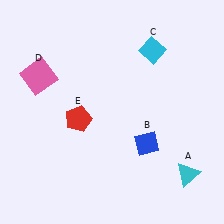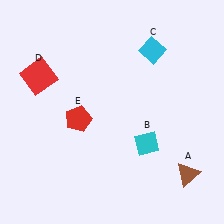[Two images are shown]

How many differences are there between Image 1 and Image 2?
There are 3 differences between the two images.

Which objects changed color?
A changed from cyan to brown. B changed from blue to cyan. D changed from pink to red.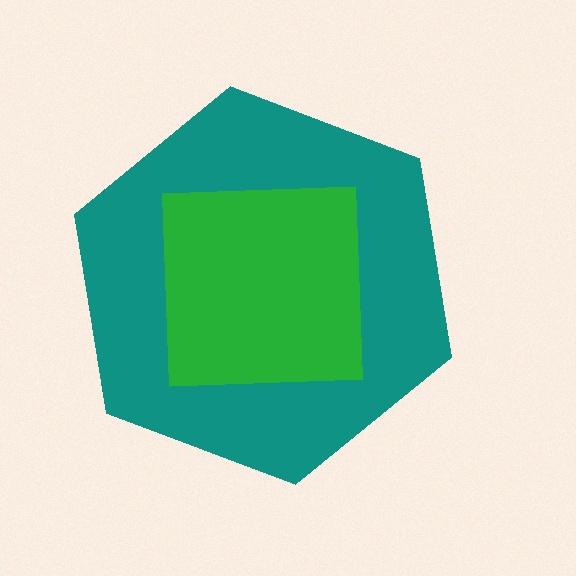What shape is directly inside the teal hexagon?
The green square.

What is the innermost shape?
The green square.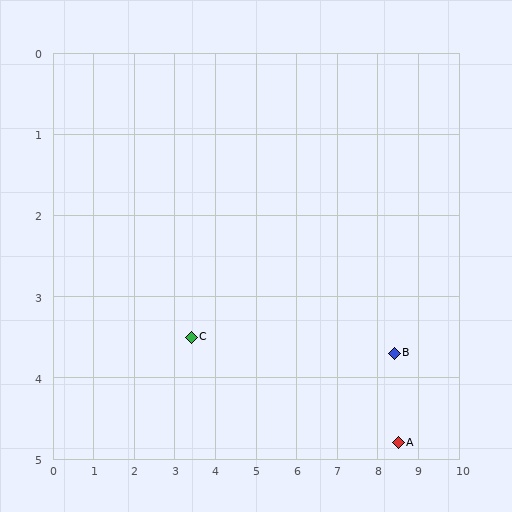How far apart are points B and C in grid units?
Points B and C are about 5.0 grid units apart.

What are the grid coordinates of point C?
Point C is at approximately (3.4, 3.5).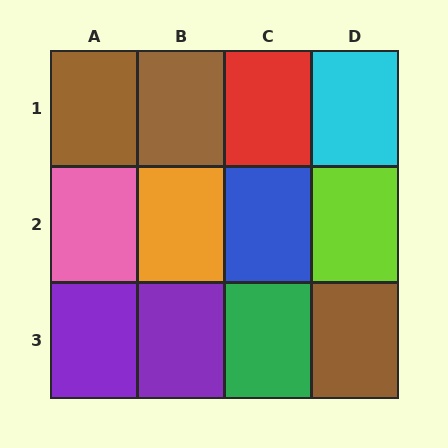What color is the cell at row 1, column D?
Cyan.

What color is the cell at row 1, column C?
Red.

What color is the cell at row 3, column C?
Green.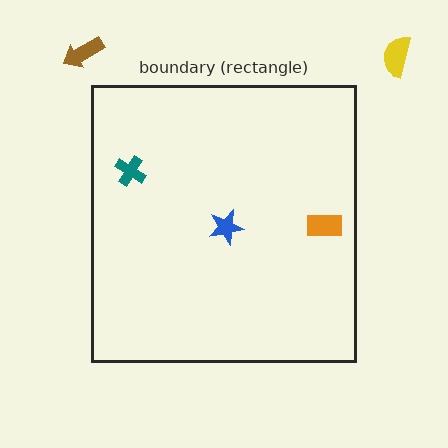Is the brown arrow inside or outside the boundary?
Outside.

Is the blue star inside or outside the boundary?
Inside.